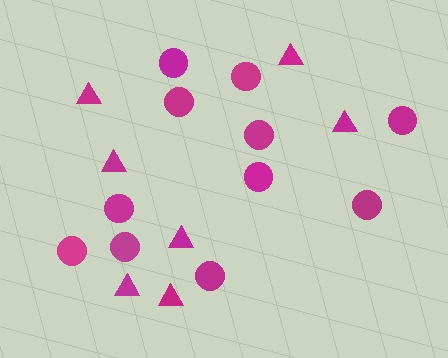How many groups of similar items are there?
There are 2 groups: one group of circles (11) and one group of triangles (7).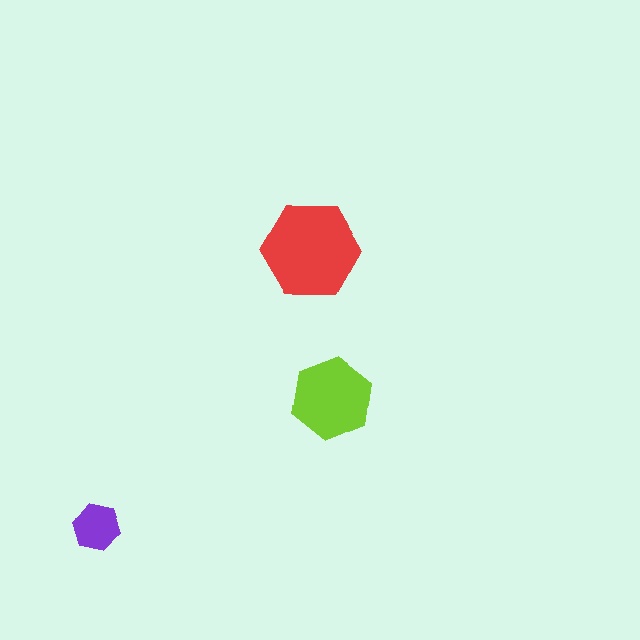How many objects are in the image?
There are 3 objects in the image.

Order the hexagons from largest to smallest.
the red one, the lime one, the purple one.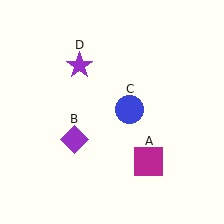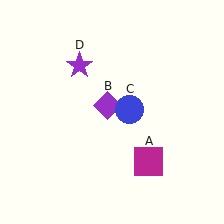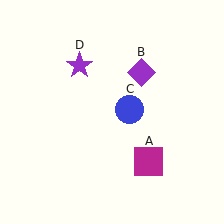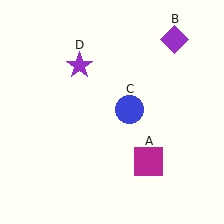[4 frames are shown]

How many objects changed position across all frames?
1 object changed position: purple diamond (object B).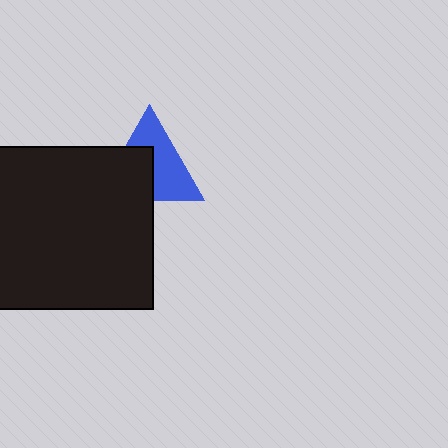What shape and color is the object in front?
The object in front is a black square.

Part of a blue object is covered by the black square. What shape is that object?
It is a triangle.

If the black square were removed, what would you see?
You would see the complete blue triangle.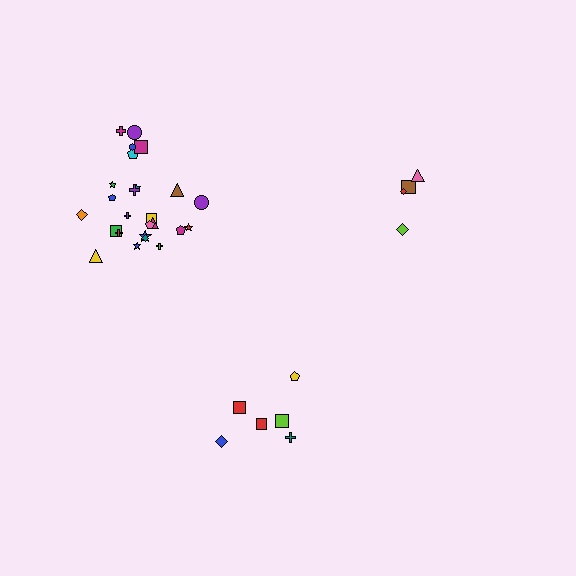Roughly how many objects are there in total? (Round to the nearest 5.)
Roughly 35 objects in total.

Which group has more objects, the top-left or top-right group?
The top-left group.